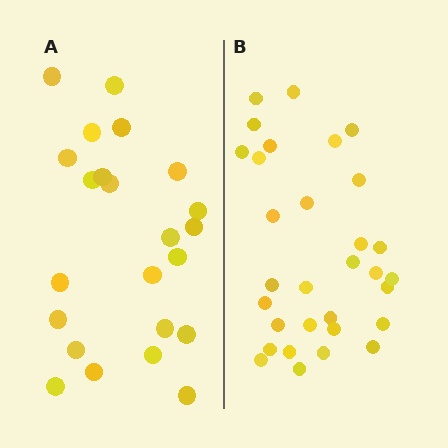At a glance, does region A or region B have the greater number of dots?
Region B (the right region) has more dots.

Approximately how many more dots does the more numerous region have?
Region B has roughly 8 or so more dots than region A.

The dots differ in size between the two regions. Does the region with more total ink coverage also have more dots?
No. Region A has more total ink coverage because its dots are larger, but region B actually contains more individual dots. Total area can be misleading — the number of items is what matters here.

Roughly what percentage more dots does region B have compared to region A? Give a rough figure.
About 35% more.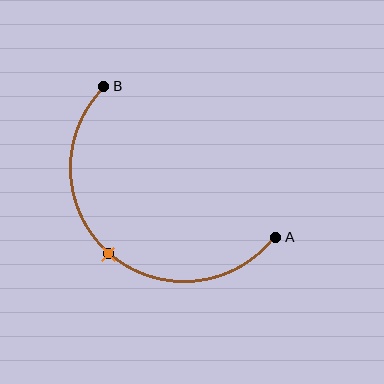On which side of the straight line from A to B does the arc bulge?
The arc bulges below and to the left of the straight line connecting A and B.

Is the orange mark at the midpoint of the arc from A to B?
Yes. The orange mark lies on the arc at equal arc-length from both A and B — it is the arc midpoint.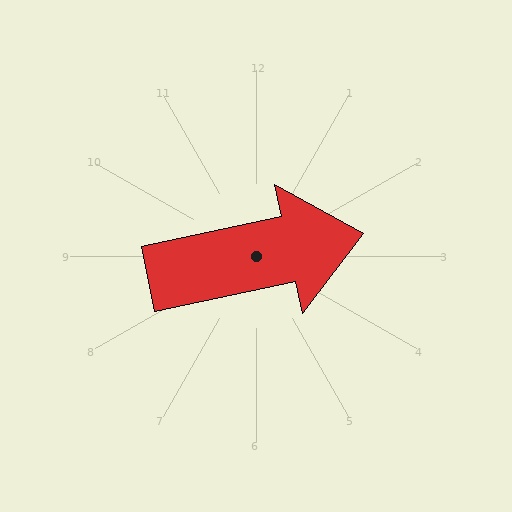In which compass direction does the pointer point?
East.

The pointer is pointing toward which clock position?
Roughly 3 o'clock.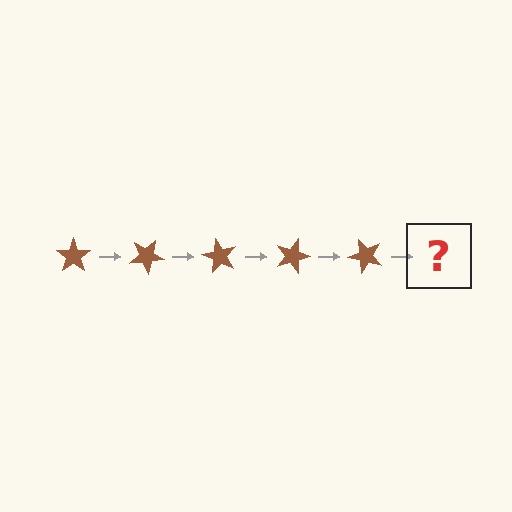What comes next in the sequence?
The next element should be a brown star rotated 150 degrees.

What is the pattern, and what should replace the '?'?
The pattern is that the star rotates 30 degrees each step. The '?' should be a brown star rotated 150 degrees.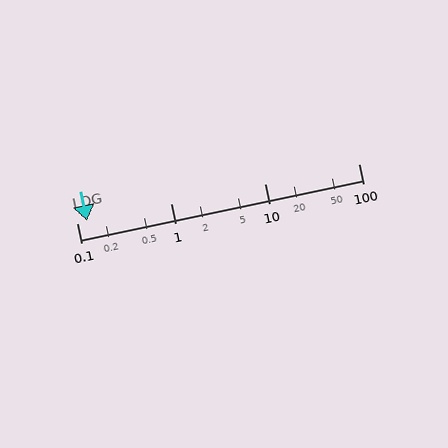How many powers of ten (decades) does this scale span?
The scale spans 3 decades, from 0.1 to 100.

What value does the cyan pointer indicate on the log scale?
The pointer indicates approximately 0.13.